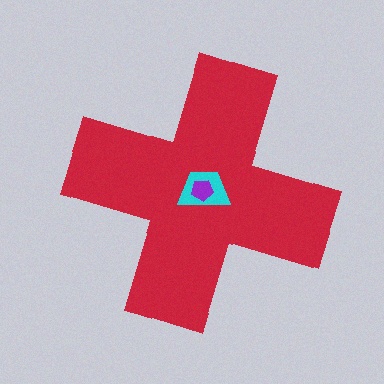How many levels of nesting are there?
3.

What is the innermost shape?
The purple pentagon.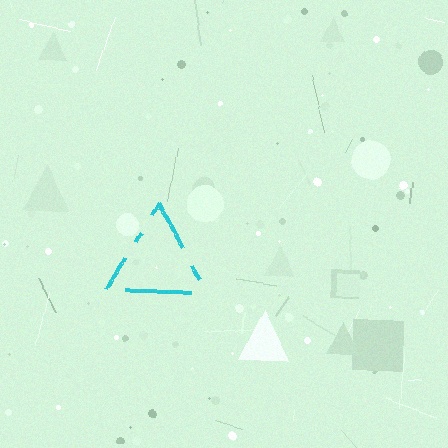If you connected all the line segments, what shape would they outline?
They would outline a triangle.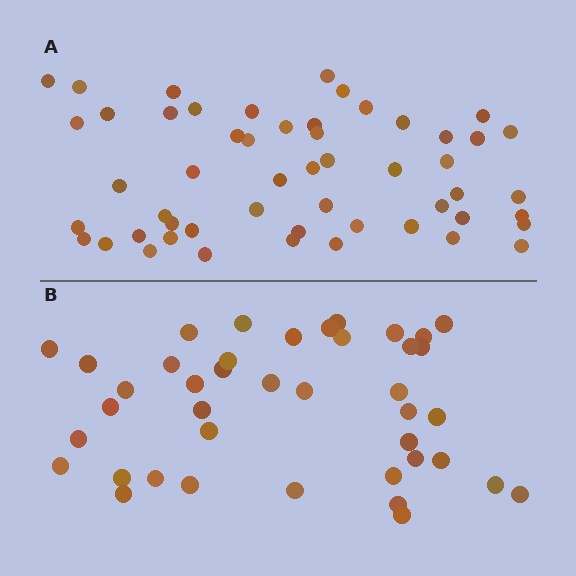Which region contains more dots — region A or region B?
Region A (the top region) has more dots.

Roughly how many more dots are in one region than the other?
Region A has roughly 12 or so more dots than region B.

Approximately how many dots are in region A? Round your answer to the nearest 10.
About 50 dots. (The exact count is 53, which rounds to 50.)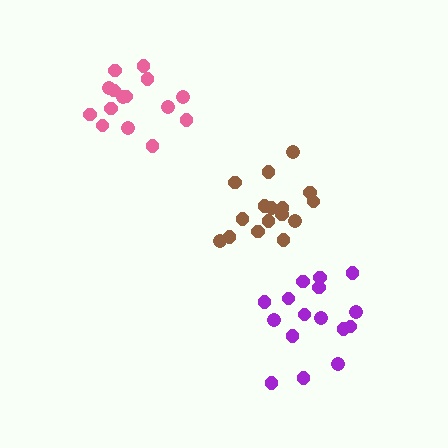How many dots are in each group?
Group 1: 16 dots, Group 2: 16 dots, Group 3: 16 dots (48 total).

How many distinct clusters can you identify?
There are 3 distinct clusters.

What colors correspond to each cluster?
The clusters are colored: purple, brown, pink.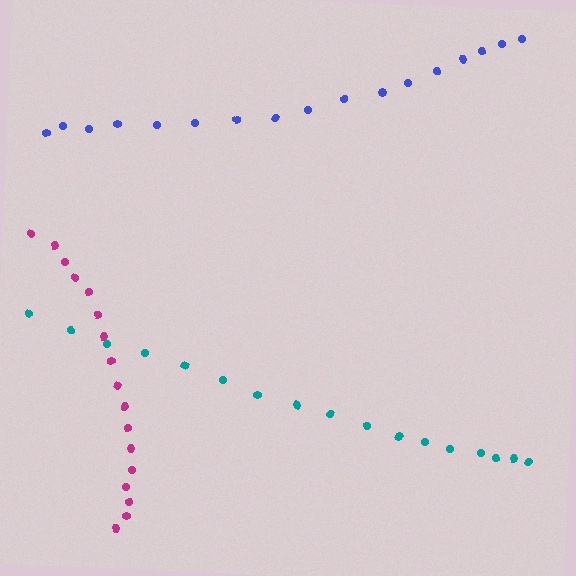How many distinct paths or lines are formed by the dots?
There are 3 distinct paths.